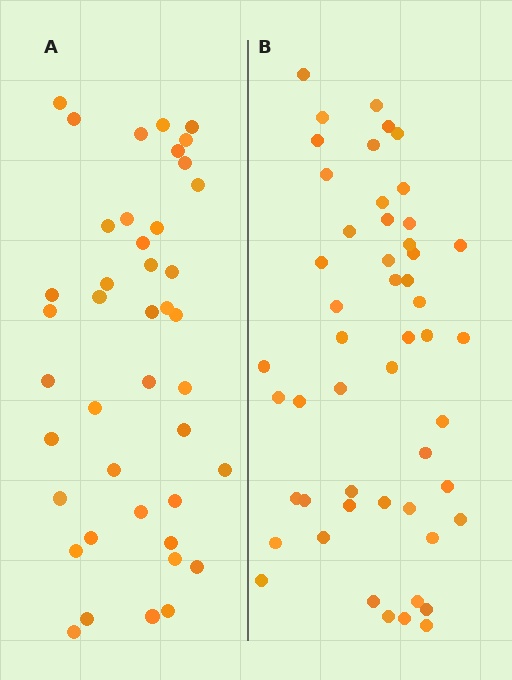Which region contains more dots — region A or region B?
Region B (the right region) has more dots.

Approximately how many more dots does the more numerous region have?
Region B has roughly 8 or so more dots than region A.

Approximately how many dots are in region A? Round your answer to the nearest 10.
About 40 dots. (The exact count is 42, which rounds to 40.)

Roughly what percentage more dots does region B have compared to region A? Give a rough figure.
About 20% more.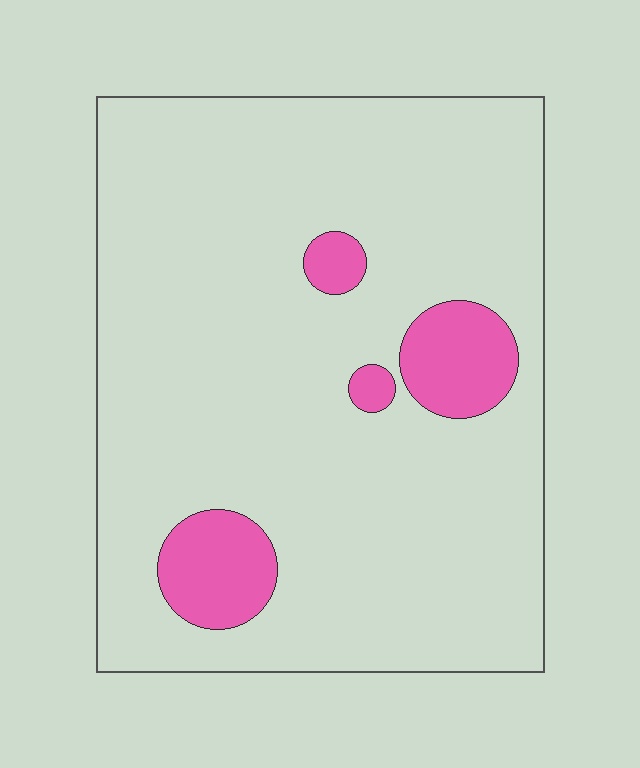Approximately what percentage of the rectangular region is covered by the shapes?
Approximately 10%.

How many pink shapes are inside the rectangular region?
4.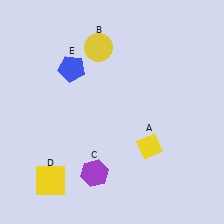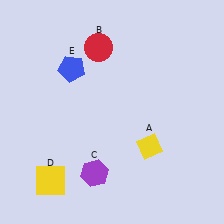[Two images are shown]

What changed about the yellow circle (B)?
In Image 1, B is yellow. In Image 2, it changed to red.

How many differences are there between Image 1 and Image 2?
There is 1 difference between the two images.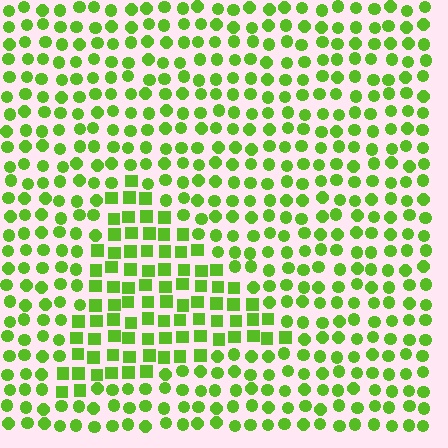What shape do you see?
I see a triangle.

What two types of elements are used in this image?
The image uses squares inside the triangle region and circles outside it.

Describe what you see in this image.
The image is filled with small lime elements arranged in a uniform grid. A triangle-shaped region contains squares, while the surrounding area contains circles. The boundary is defined purely by the change in element shape.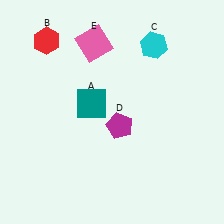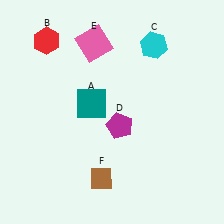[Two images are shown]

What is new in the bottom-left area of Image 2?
A brown diamond (F) was added in the bottom-left area of Image 2.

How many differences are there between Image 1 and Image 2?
There is 1 difference between the two images.